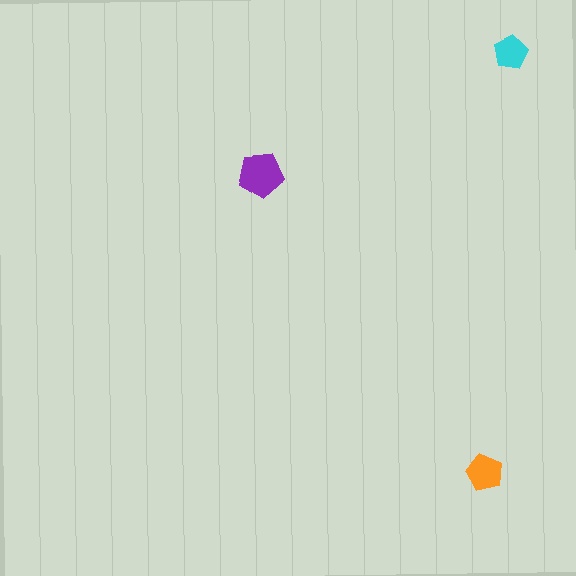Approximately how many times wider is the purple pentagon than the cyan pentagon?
About 1.5 times wider.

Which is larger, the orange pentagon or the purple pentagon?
The purple one.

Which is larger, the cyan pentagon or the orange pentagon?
The orange one.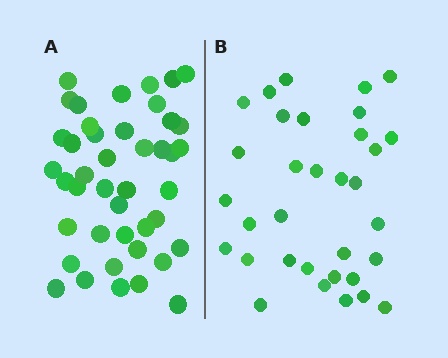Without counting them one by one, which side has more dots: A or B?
Region A (the left region) has more dots.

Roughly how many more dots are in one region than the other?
Region A has roughly 10 or so more dots than region B.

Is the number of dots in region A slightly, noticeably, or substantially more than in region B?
Region A has noticeably more, but not dramatically so. The ratio is roughly 1.3 to 1.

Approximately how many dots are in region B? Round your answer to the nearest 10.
About 30 dots. (The exact count is 33, which rounds to 30.)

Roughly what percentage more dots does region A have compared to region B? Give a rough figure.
About 30% more.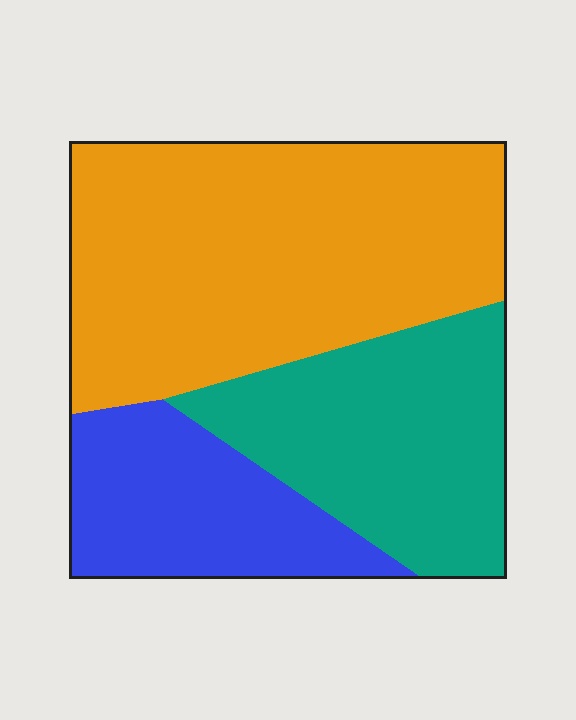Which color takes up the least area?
Blue, at roughly 20%.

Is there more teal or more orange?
Orange.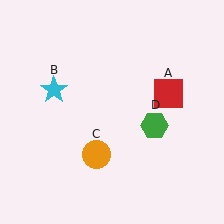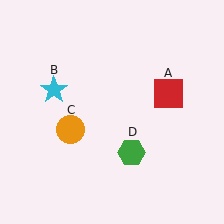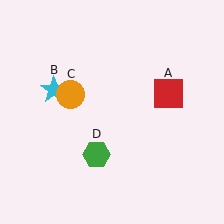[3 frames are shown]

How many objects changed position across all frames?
2 objects changed position: orange circle (object C), green hexagon (object D).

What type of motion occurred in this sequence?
The orange circle (object C), green hexagon (object D) rotated clockwise around the center of the scene.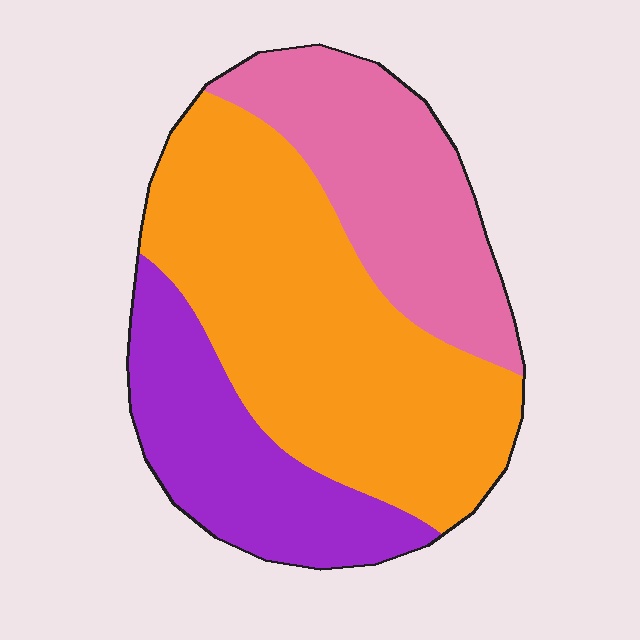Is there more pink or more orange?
Orange.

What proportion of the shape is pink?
Pink takes up about one quarter (1/4) of the shape.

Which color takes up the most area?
Orange, at roughly 50%.